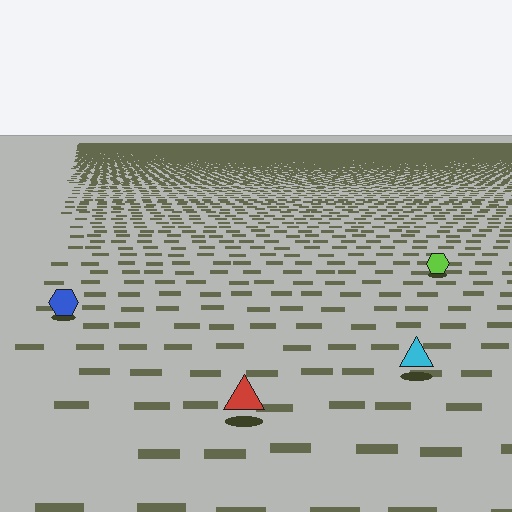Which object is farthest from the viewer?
The lime hexagon is farthest from the viewer. It appears smaller and the ground texture around it is denser.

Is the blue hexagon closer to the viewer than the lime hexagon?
Yes. The blue hexagon is closer — you can tell from the texture gradient: the ground texture is coarser near it.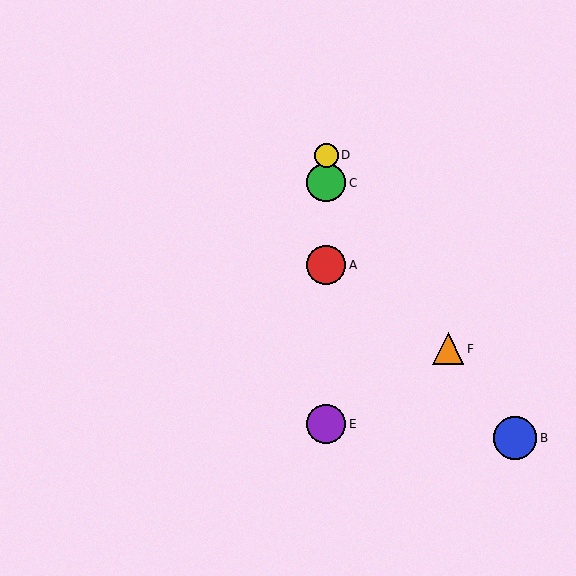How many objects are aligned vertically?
4 objects (A, C, D, E) are aligned vertically.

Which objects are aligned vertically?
Objects A, C, D, E are aligned vertically.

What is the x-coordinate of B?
Object B is at x≈515.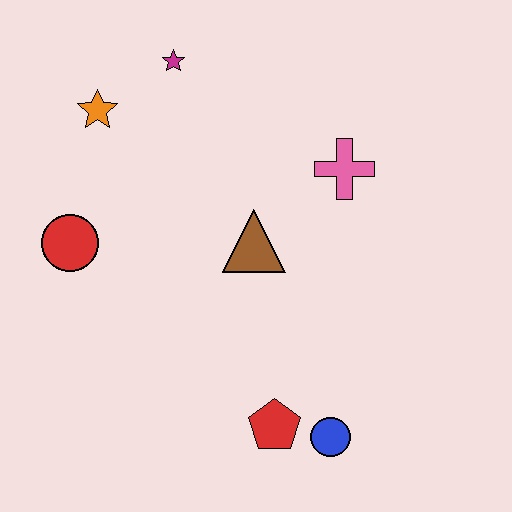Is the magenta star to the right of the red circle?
Yes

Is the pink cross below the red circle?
No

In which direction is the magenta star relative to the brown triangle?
The magenta star is above the brown triangle.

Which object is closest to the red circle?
The orange star is closest to the red circle.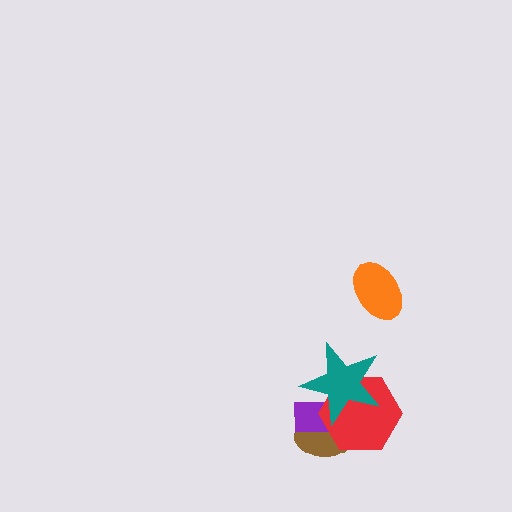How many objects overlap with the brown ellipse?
3 objects overlap with the brown ellipse.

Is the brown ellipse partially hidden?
Yes, it is partially covered by another shape.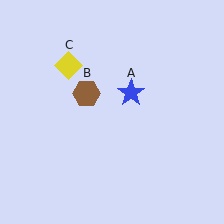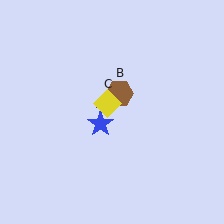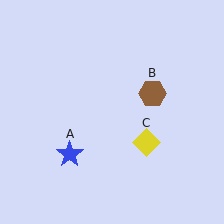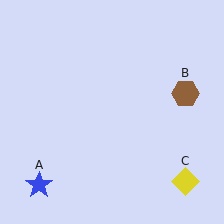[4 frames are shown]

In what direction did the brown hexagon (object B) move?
The brown hexagon (object B) moved right.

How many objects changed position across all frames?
3 objects changed position: blue star (object A), brown hexagon (object B), yellow diamond (object C).